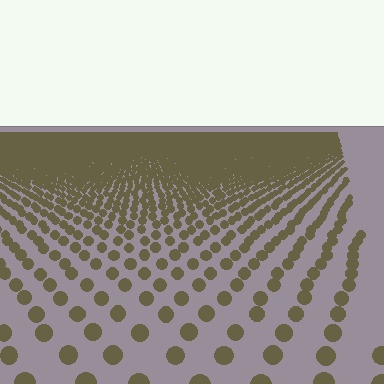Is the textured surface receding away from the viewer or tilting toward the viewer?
The surface is receding away from the viewer. Texture elements get smaller and denser toward the top.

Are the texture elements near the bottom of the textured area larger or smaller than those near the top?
Larger. Near the bottom, elements are closer to the viewer and appear at a bigger on-screen size.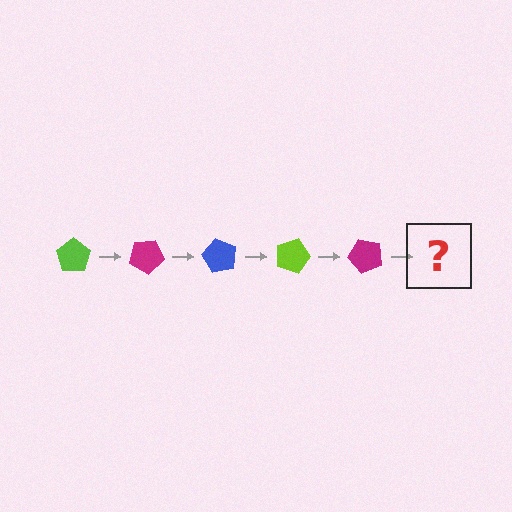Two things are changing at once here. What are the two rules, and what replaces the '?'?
The two rules are that it rotates 30 degrees each step and the color cycles through lime, magenta, and blue. The '?' should be a blue pentagon, rotated 150 degrees from the start.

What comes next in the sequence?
The next element should be a blue pentagon, rotated 150 degrees from the start.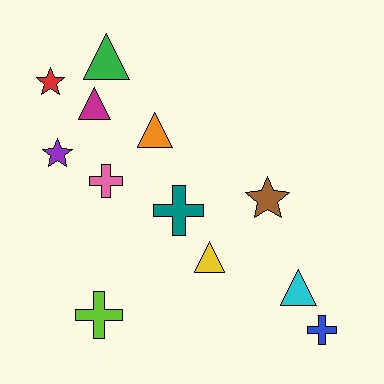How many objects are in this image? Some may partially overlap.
There are 12 objects.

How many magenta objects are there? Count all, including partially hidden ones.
There is 1 magenta object.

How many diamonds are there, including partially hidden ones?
There are no diamonds.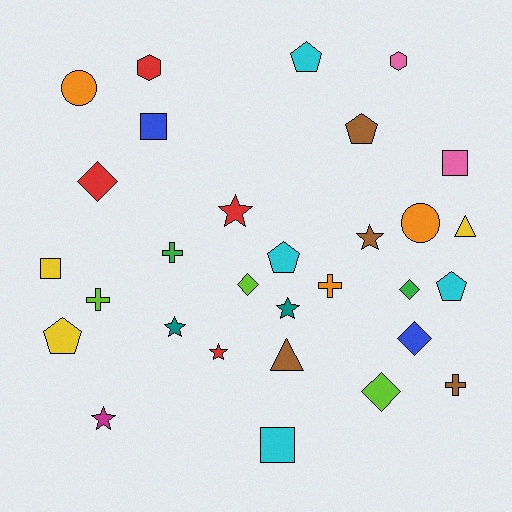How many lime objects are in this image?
There are 3 lime objects.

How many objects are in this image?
There are 30 objects.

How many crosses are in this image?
There are 4 crosses.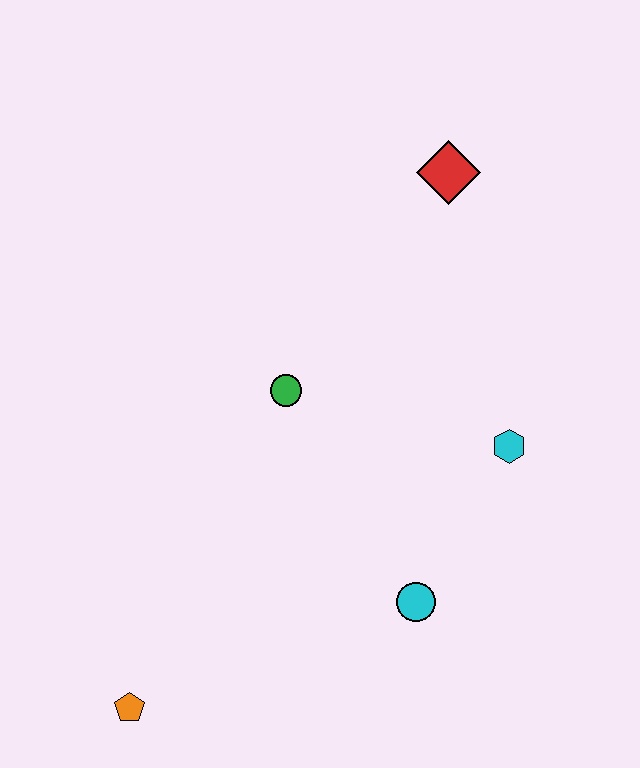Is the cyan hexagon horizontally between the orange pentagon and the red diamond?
No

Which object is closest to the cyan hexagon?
The cyan circle is closest to the cyan hexagon.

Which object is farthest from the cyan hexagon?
The orange pentagon is farthest from the cyan hexagon.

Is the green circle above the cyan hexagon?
Yes